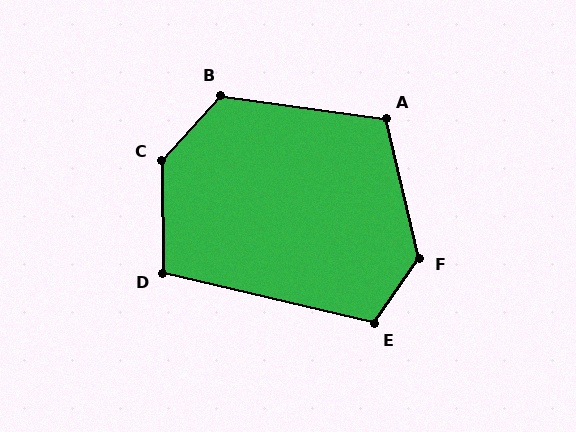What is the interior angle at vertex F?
Approximately 132 degrees (obtuse).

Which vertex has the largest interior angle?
C, at approximately 137 degrees.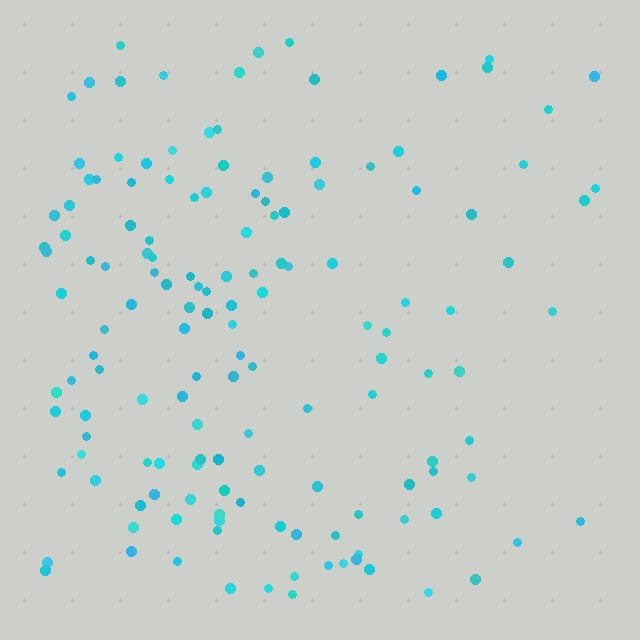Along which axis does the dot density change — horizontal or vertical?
Horizontal.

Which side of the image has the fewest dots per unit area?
The right.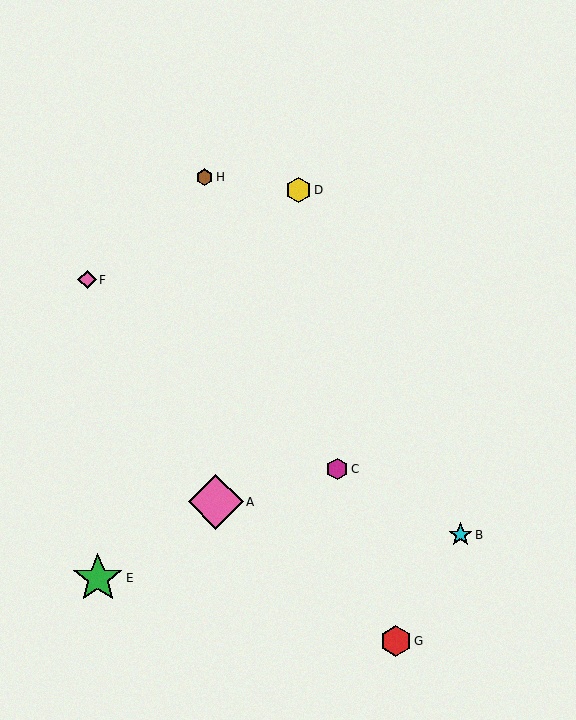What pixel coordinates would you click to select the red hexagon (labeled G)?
Click at (396, 641) to select the red hexagon G.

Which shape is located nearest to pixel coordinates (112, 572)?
The green star (labeled E) at (98, 578) is nearest to that location.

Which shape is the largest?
The pink diamond (labeled A) is the largest.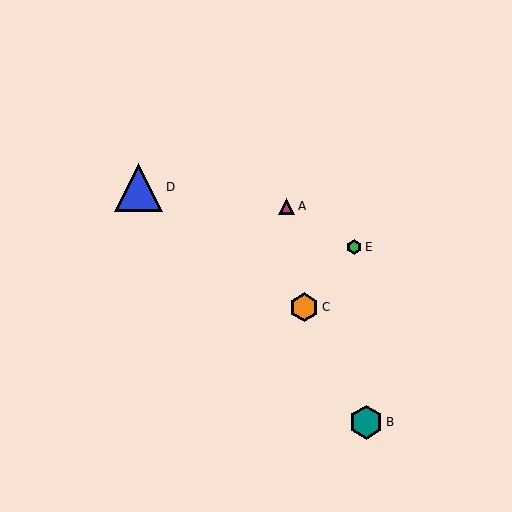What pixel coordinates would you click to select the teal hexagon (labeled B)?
Click at (366, 422) to select the teal hexagon B.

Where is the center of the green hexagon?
The center of the green hexagon is at (354, 247).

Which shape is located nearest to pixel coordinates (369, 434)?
The teal hexagon (labeled B) at (366, 422) is nearest to that location.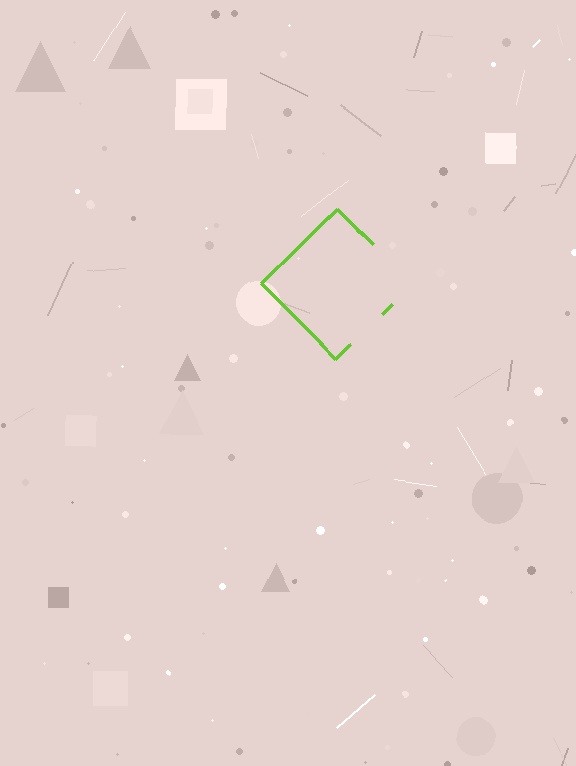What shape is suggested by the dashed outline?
The dashed outline suggests a diamond.